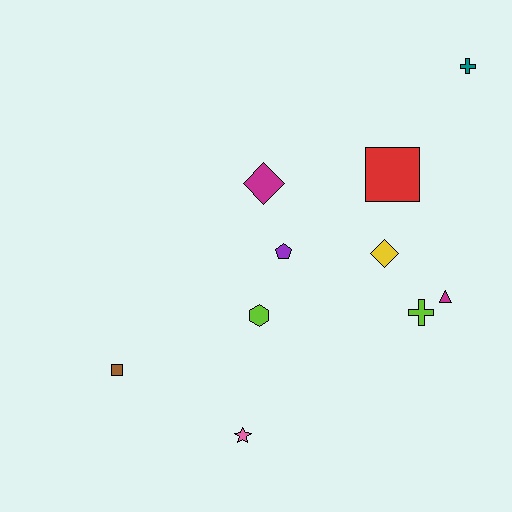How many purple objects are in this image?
There is 1 purple object.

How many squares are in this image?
There are 2 squares.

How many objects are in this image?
There are 10 objects.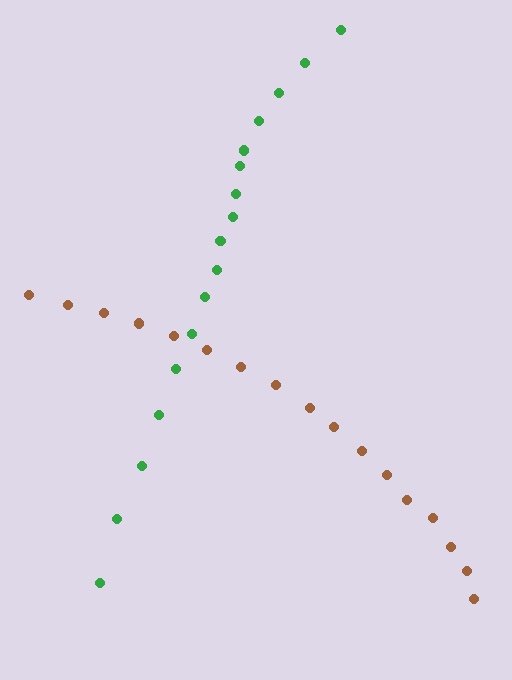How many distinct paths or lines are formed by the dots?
There are 2 distinct paths.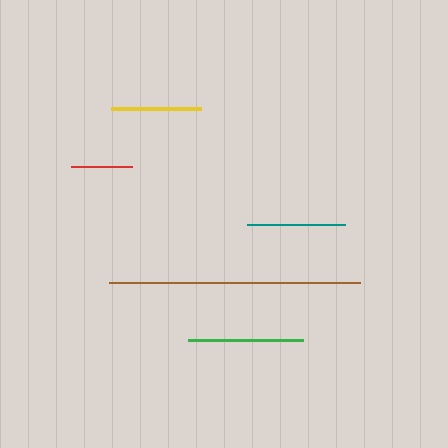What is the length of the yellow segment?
The yellow segment is approximately 89 pixels long.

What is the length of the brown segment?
The brown segment is approximately 250 pixels long.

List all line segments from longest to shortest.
From longest to shortest: brown, green, teal, yellow, red.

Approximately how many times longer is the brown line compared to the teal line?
The brown line is approximately 2.6 times the length of the teal line.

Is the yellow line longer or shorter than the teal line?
The teal line is longer than the yellow line.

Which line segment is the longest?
The brown line is the longest at approximately 250 pixels.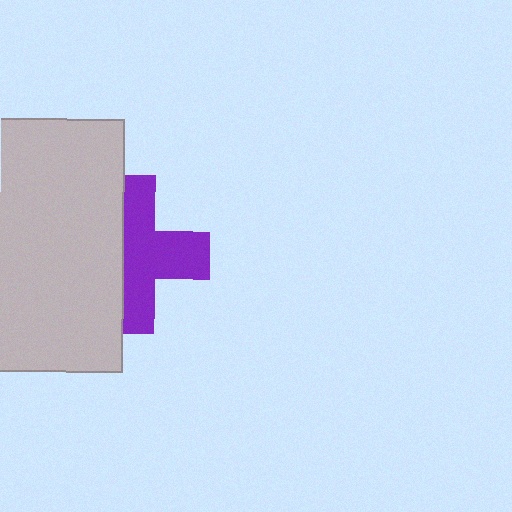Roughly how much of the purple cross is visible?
About half of it is visible (roughly 60%).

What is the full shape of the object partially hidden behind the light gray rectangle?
The partially hidden object is a purple cross.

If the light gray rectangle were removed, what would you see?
You would see the complete purple cross.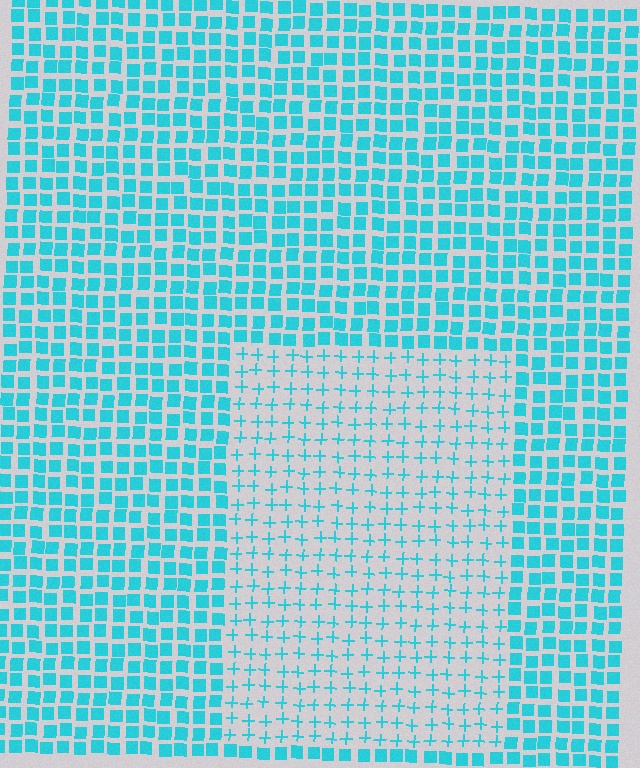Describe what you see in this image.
The image is filled with small cyan elements arranged in a uniform grid. A rectangle-shaped region contains plus signs, while the surrounding area contains squares. The boundary is defined purely by the change in element shape.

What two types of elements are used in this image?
The image uses plus signs inside the rectangle region and squares outside it.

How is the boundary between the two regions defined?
The boundary is defined by a change in element shape: plus signs inside vs. squares outside. All elements share the same color and spacing.